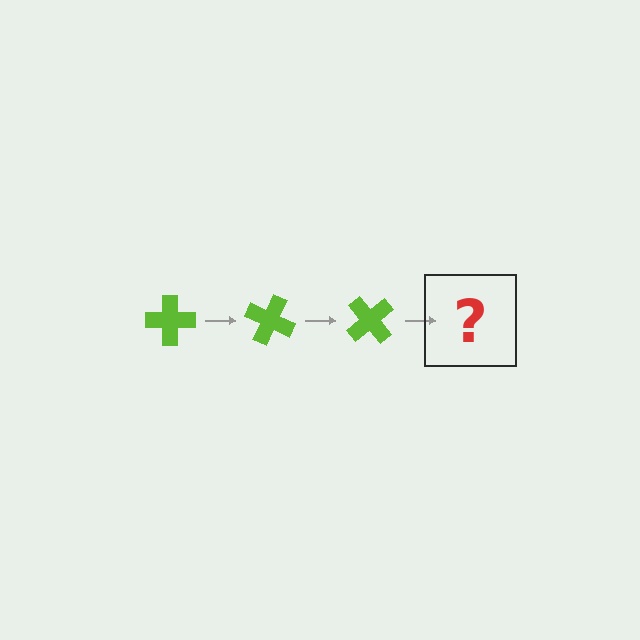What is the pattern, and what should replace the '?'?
The pattern is that the cross rotates 25 degrees each step. The '?' should be a lime cross rotated 75 degrees.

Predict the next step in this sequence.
The next step is a lime cross rotated 75 degrees.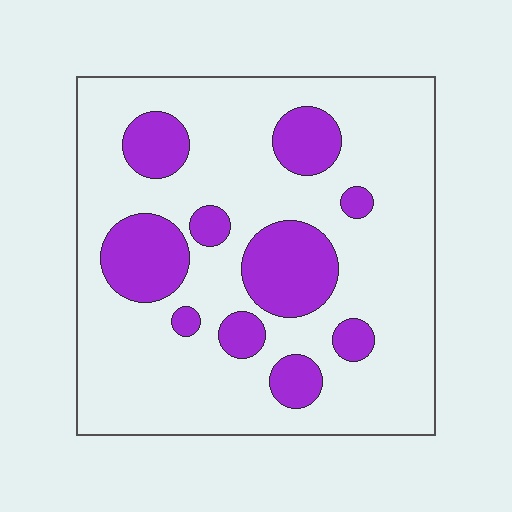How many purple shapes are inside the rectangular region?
10.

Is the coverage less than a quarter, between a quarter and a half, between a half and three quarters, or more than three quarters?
Less than a quarter.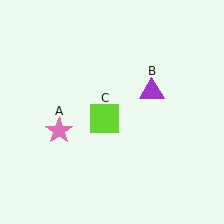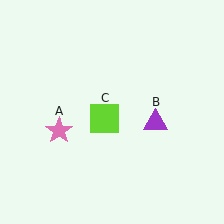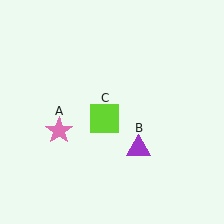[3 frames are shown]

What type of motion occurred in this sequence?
The purple triangle (object B) rotated clockwise around the center of the scene.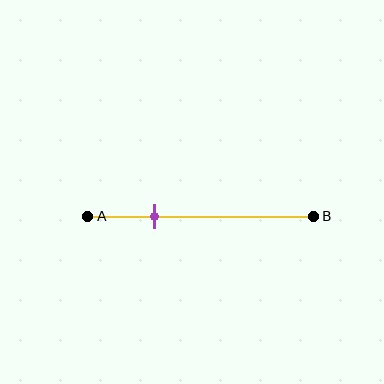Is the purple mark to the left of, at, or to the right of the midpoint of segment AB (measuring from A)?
The purple mark is to the left of the midpoint of segment AB.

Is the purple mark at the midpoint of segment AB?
No, the mark is at about 30% from A, not at the 50% midpoint.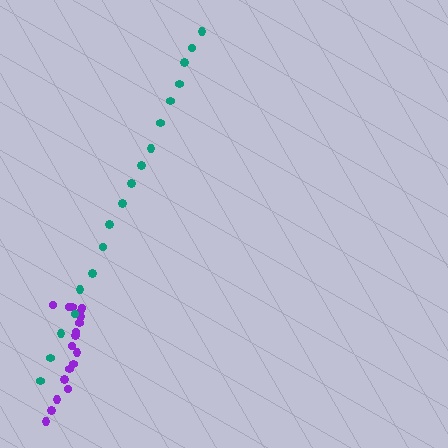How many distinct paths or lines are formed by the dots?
There are 2 distinct paths.